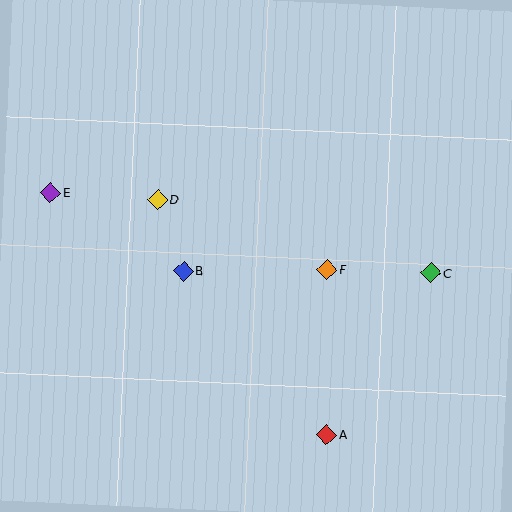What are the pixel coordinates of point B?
Point B is at (183, 271).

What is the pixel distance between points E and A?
The distance between E and A is 367 pixels.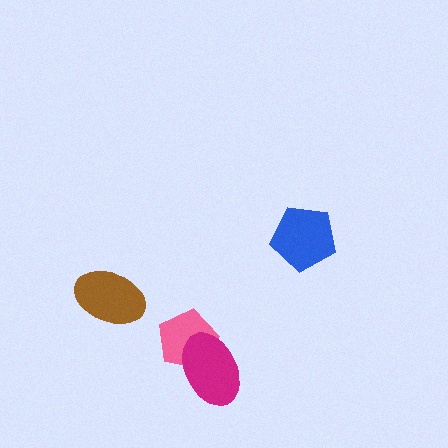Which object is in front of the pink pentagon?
The magenta ellipse is in front of the pink pentagon.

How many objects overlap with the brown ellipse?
0 objects overlap with the brown ellipse.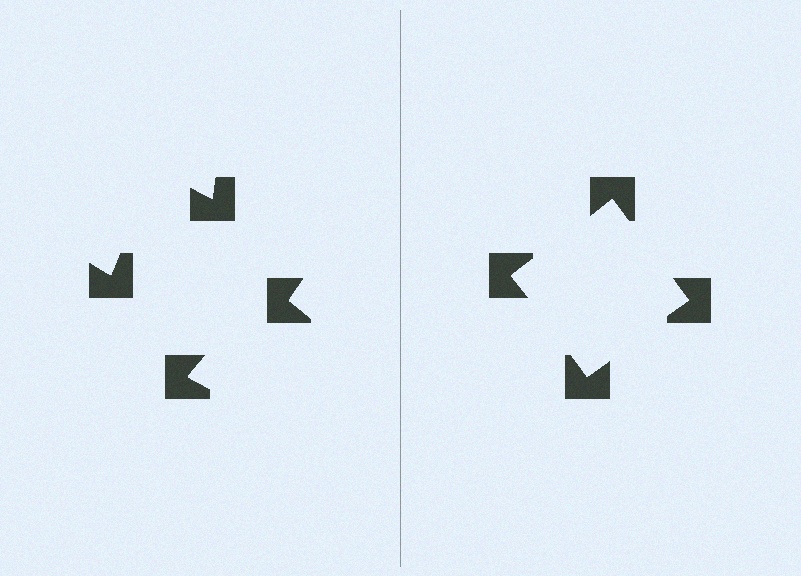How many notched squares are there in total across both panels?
8 — 4 on each side.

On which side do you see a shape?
An illusory square appears on the right side. On the left side the wedge cuts are rotated, so no coherent shape forms.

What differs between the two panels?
The notched squares are positioned identically on both sides; only the wedge orientations differ. On the right they align to a square; on the left they are misaligned.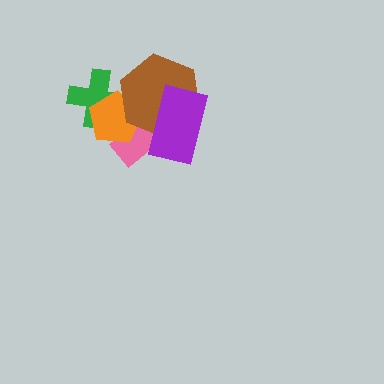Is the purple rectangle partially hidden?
No, no other shape covers it.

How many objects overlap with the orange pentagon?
3 objects overlap with the orange pentagon.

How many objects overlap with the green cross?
2 objects overlap with the green cross.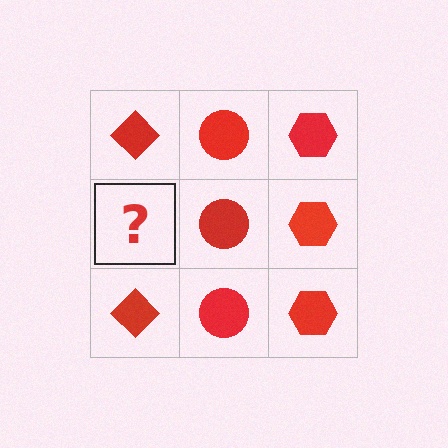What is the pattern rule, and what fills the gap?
The rule is that each column has a consistent shape. The gap should be filled with a red diamond.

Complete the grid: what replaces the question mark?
The question mark should be replaced with a red diamond.